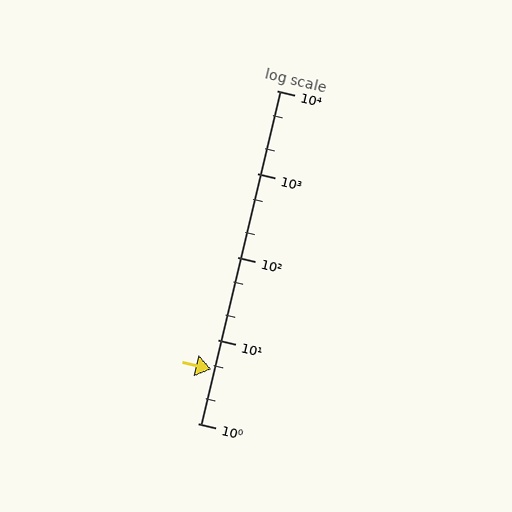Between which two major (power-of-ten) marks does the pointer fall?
The pointer is between 1 and 10.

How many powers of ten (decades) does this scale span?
The scale spans 4 decades, from 1 to 10000.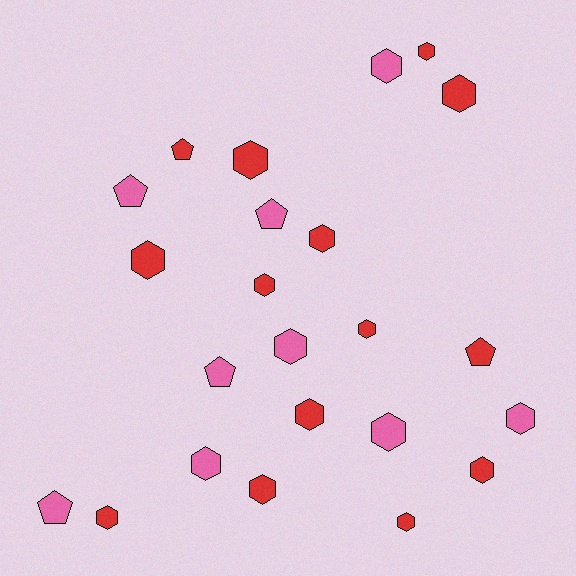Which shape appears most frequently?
Hexagon, with 17 objects.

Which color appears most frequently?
Red, with 14 objects.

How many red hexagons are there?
There are 12 red hexagons.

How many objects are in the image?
There are 23 objects.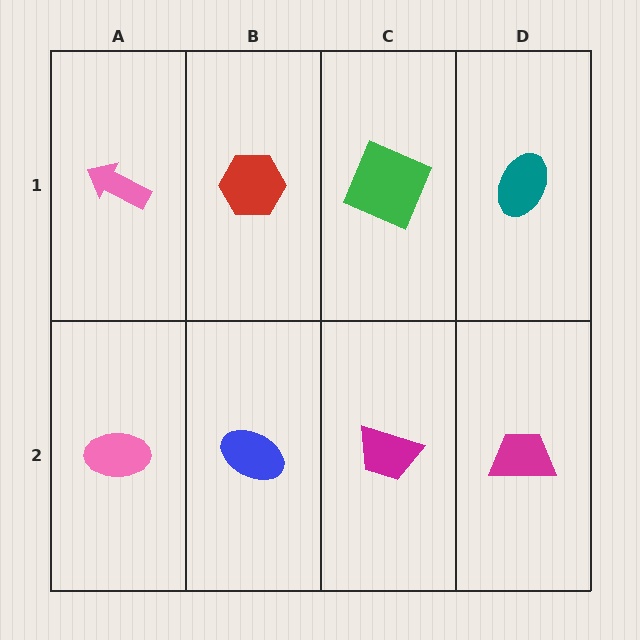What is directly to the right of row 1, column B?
A green square.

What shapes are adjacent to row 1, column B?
A blue ellipse (row 2, column B), a pink arrow (row 1, column A), a green square (row 1, column C).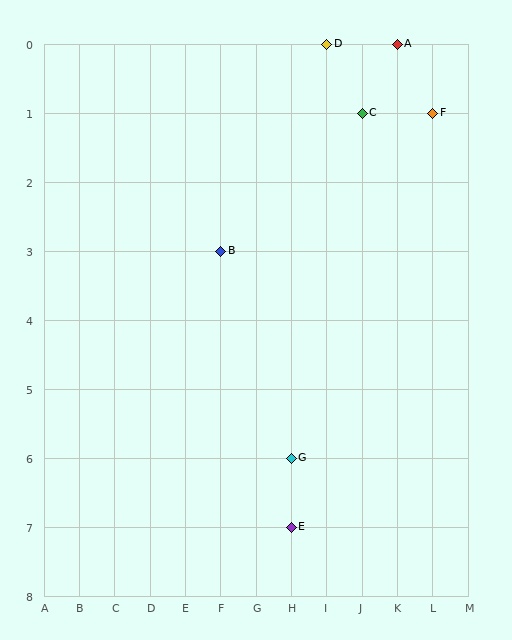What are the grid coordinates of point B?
Point B is at grid coordinates (F, 3).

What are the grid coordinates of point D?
Point D is at grid coordinates (I, 0).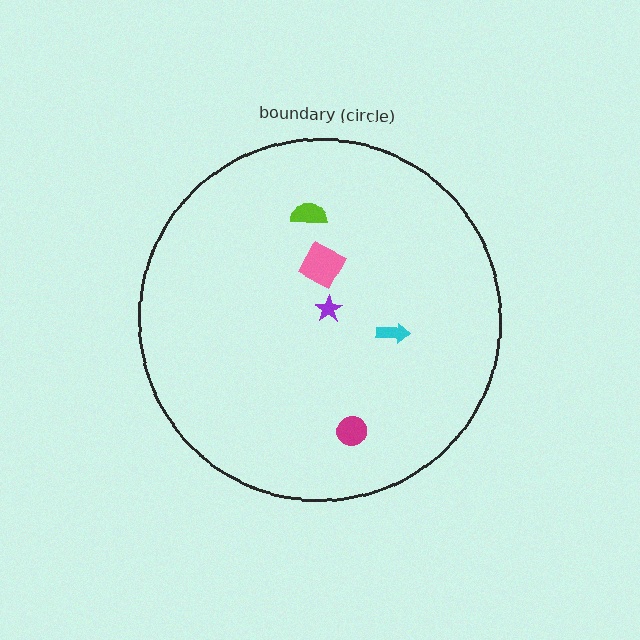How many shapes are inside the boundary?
5 inside, 0 outside.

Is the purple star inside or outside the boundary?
Inside.